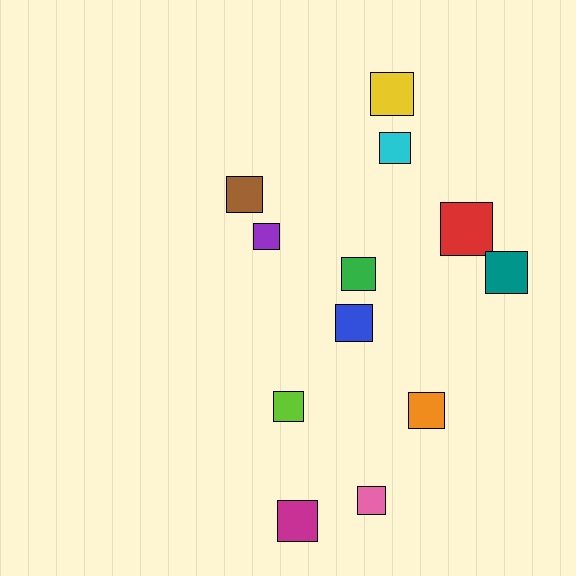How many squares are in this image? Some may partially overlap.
There are 12 squares.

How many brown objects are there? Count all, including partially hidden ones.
There is 1 brown object.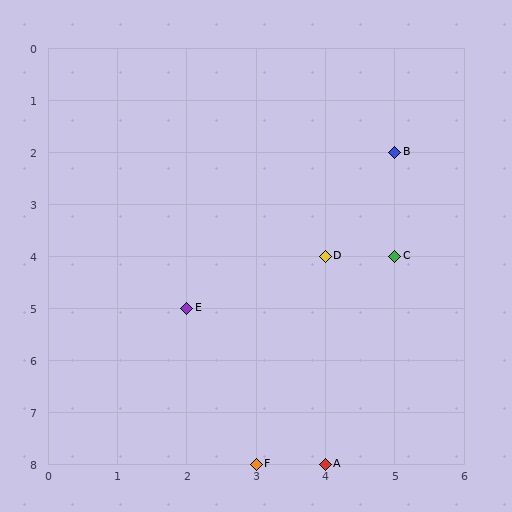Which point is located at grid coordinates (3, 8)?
Point F is at (3, 8).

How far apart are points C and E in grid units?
Points C and E are 3 columns and 1 row apart (about 3.2 grid units diagonally).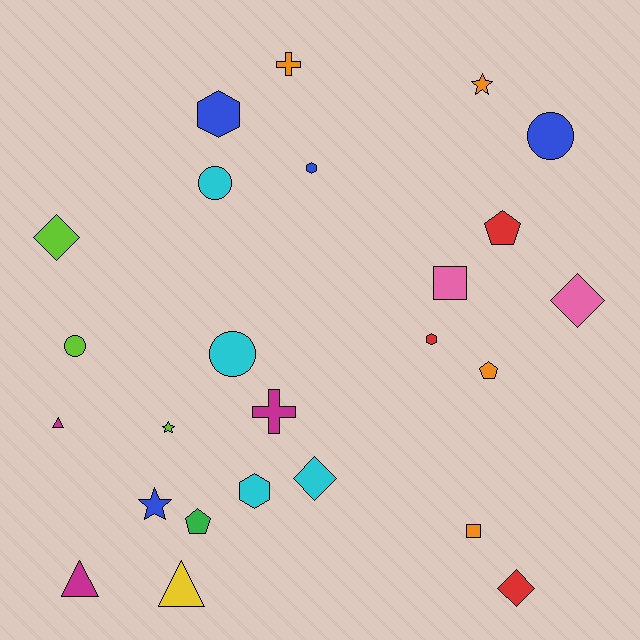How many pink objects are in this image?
There are 2 pink objects.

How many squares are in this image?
There are 2 squares.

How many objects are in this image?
There are 25 objects.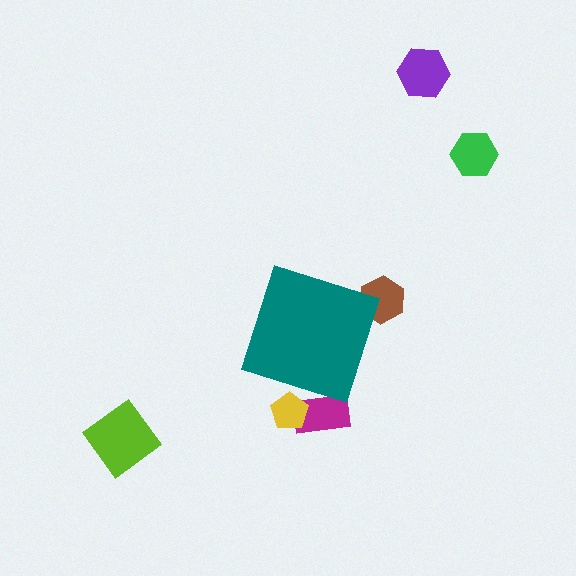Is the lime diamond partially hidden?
No, the lime diamond is fully visible.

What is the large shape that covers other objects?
A teal diamond.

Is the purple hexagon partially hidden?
No, the purple hexagon is fully visible.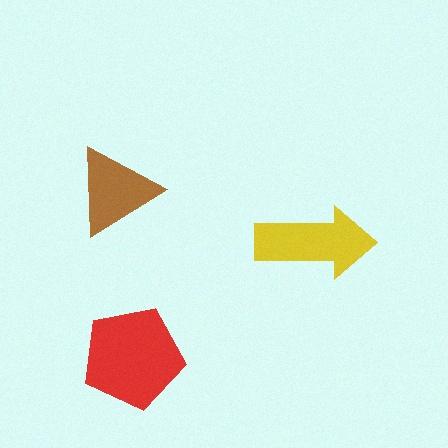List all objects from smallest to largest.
The brown triangle, the yellow arrow, the red pentagon.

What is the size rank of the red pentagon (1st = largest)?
1st.